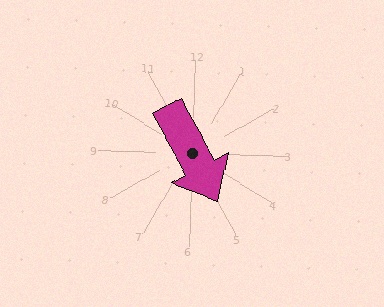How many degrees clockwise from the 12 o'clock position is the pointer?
Approximately 150 degrees.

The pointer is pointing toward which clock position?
Roughly 5 o'clock.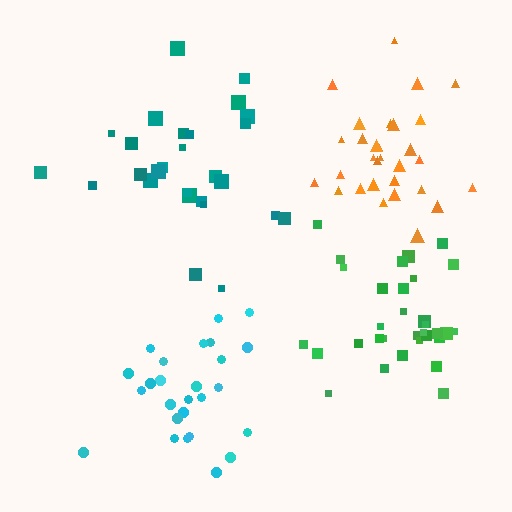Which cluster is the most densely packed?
Orange.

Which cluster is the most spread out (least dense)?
Teal.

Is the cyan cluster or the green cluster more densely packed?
Cyan.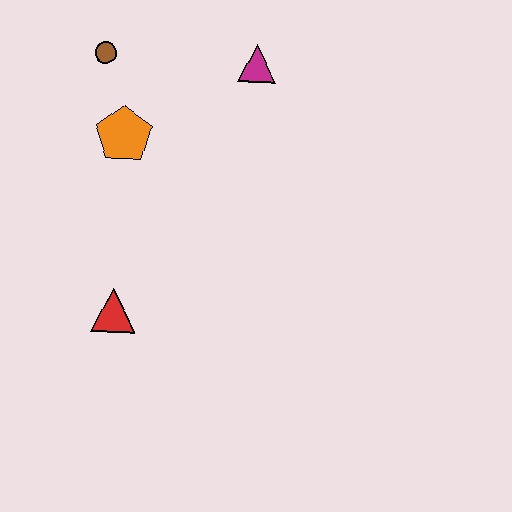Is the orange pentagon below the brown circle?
Yes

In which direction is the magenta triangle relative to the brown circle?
The magenta triangle is to the right of the brown circle.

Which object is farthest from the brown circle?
The red triangle is farthest from the brown circle.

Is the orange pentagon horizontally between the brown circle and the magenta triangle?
Yes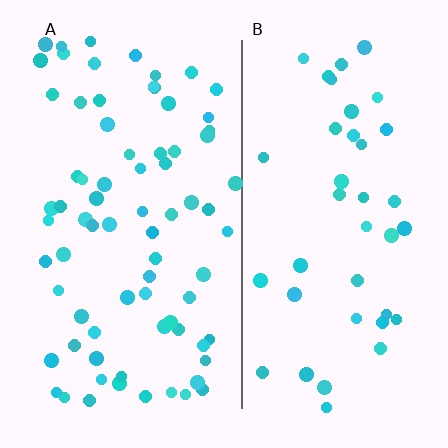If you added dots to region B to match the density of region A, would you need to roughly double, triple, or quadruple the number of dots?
Approximately double.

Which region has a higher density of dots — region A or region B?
A (the left).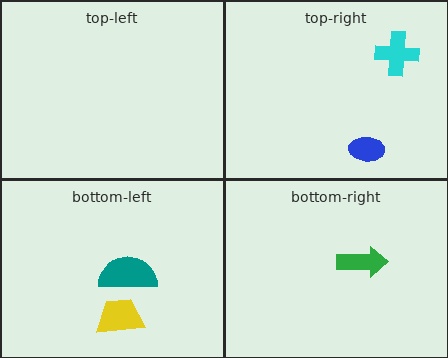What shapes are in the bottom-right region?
The green arrow.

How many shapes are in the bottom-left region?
2.